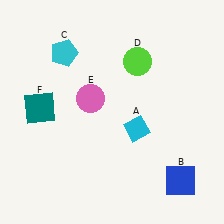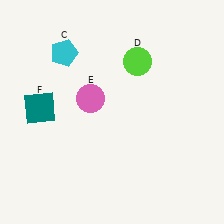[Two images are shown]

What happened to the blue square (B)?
The blue square (B) was removed in Image 2. It was in the bottom-right area of Image 1.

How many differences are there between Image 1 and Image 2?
There are 2 differences between the two images.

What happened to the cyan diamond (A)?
The cyan diamond (A) was removed in Image 2. It was in the bottom-right area of Image 1.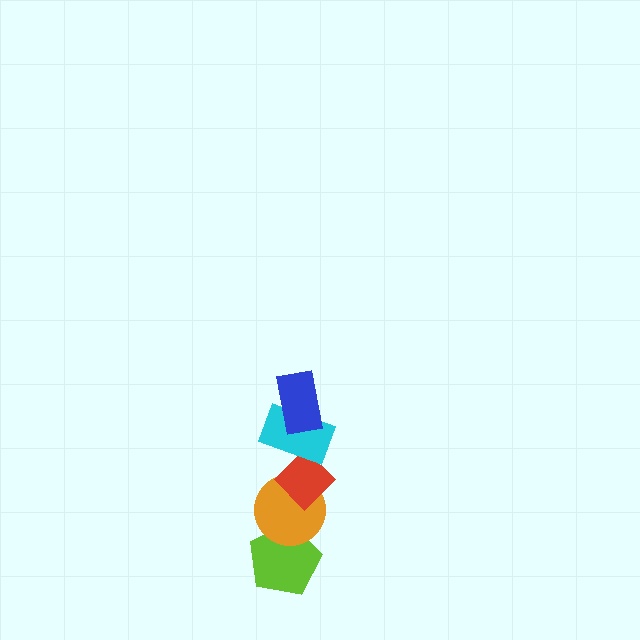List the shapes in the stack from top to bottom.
From top to bottom: the blue rectangle, the cyan rectangle, the red diamond, the orange circle, the lime pentagon.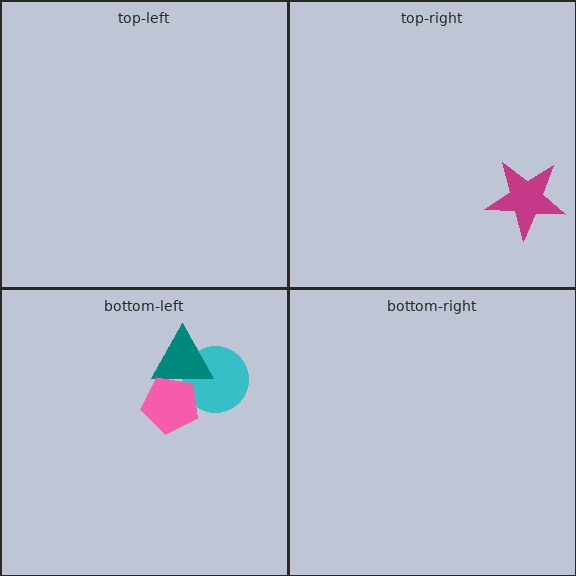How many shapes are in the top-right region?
1.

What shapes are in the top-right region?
The magenta star.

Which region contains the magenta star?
The top-right region.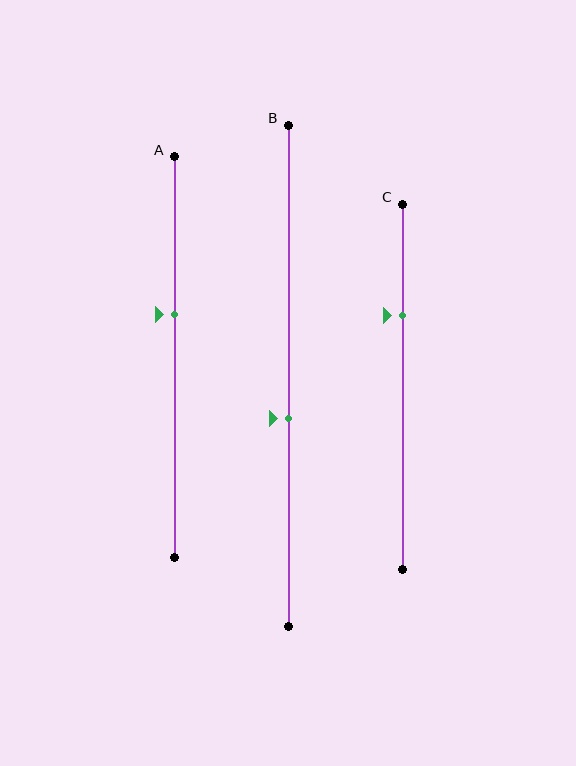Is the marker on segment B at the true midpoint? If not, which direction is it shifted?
No, the marker on segment B is shifted downward by about 8% of the segment length.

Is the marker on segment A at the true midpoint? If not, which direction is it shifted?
No, the marker on segment A is shifted upward by about 11% of the segment length.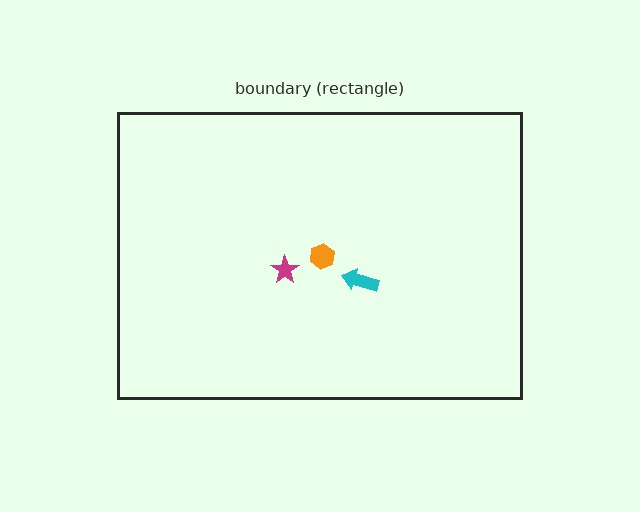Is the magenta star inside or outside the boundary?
Inside.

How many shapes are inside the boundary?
3 inside, 0 outside.